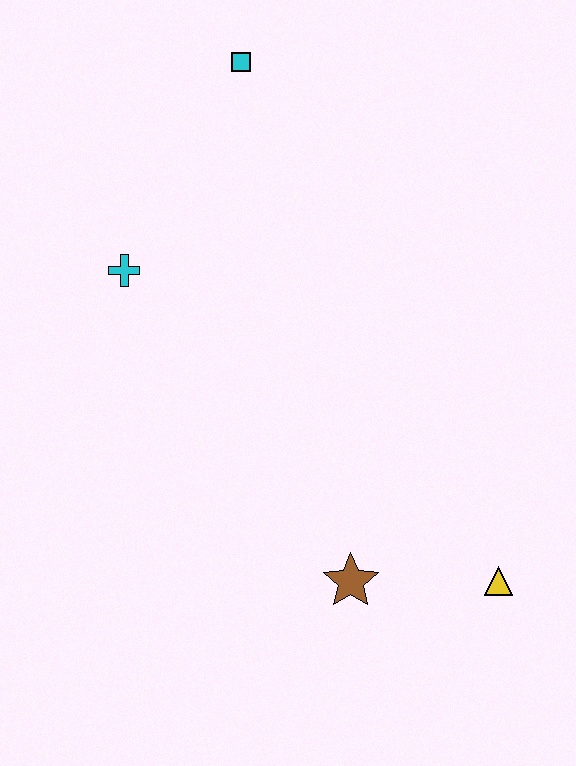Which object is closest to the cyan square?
The cyan cross is closest to the cyan square.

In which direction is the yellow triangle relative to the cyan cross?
The yellow triangle is to the right of the cyan cross.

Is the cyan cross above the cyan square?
No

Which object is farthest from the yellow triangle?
The cyan square is farthest from the yellow triangle.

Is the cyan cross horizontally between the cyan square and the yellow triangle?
No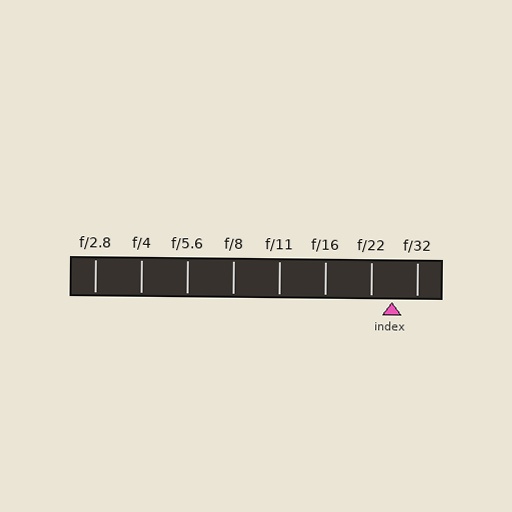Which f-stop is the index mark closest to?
The index mark is closest to f/22.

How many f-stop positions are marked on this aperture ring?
There are 8 f-stop positions marked.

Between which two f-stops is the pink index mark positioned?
The index mark is between f/22 and f/32.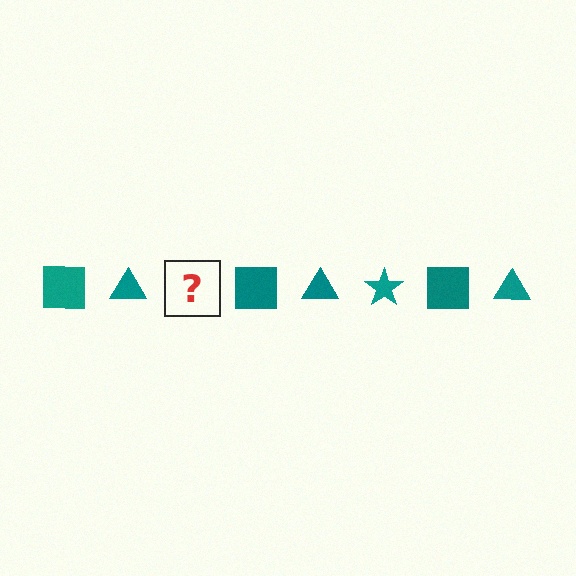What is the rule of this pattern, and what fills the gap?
The rule is that the pattern cycles through square, triangle, star shapes in teal. The gap should be filled with a teal star.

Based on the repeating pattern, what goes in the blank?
The blank should be a teal star.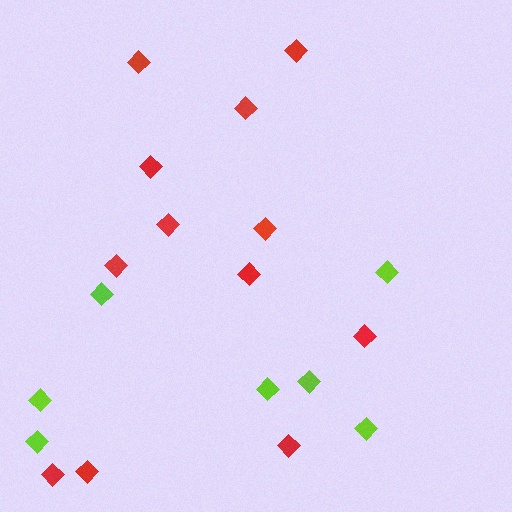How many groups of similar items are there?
There are 2 groups: one group of lime diamonds (7) and one group of red diamonds (12).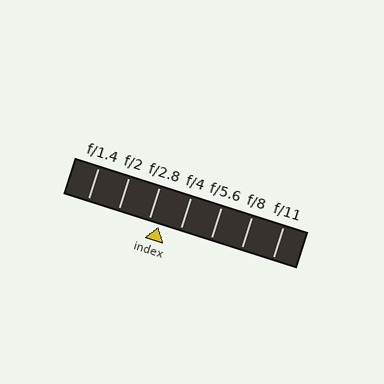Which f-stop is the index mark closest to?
The index mark is closest to f/2.8.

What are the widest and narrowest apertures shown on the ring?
The widest aperture shown is f/1.4 and the narrowest is f/11.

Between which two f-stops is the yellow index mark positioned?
The index mark is between f/2.8 and f/4.